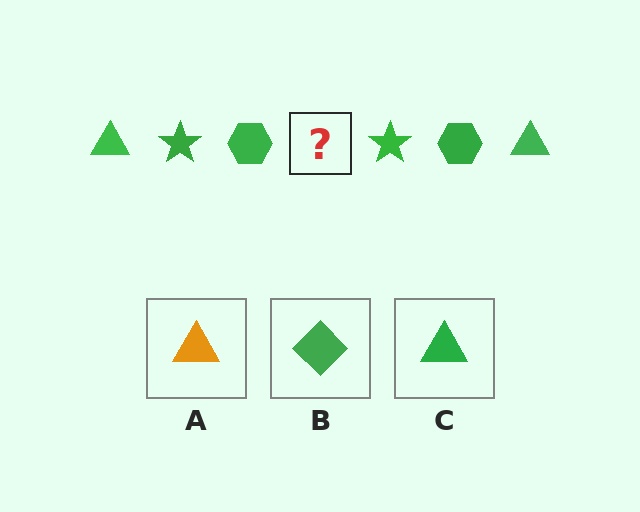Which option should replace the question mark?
Option C.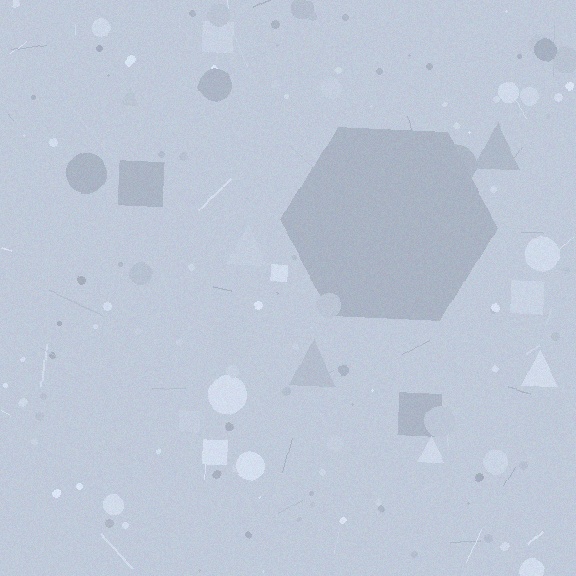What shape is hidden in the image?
A hexagon is hidden in the image.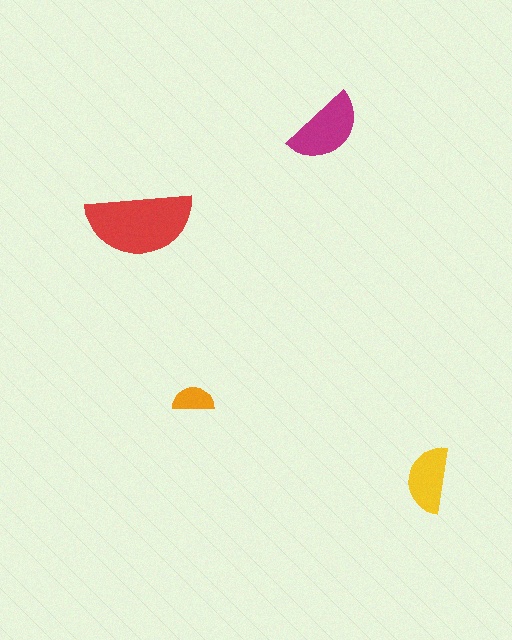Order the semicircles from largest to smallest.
the red one, the magenta one, the yellow one, the orange one.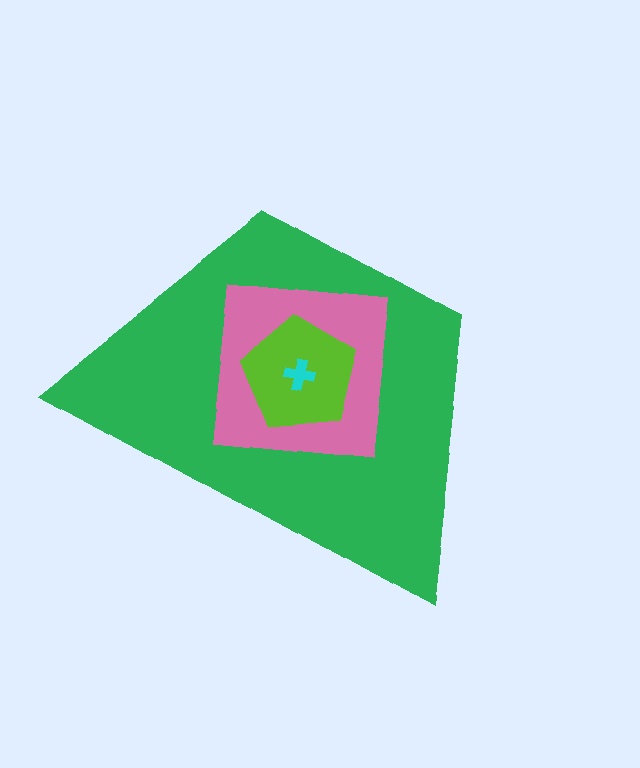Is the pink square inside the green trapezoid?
Yes.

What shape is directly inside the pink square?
The lime pentagon.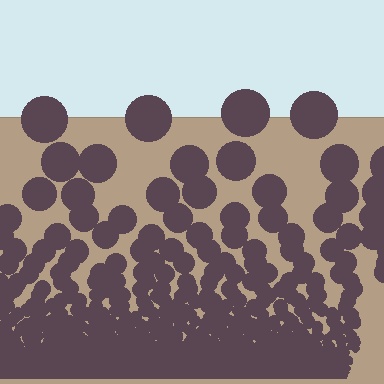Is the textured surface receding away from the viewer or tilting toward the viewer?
The surface appears to tilt toward the viewer. Texture elements get larger and sparser toward the top.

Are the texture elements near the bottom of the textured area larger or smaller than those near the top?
Smaller. The gradient is inverted — elements near the bottom are smaller and denser.